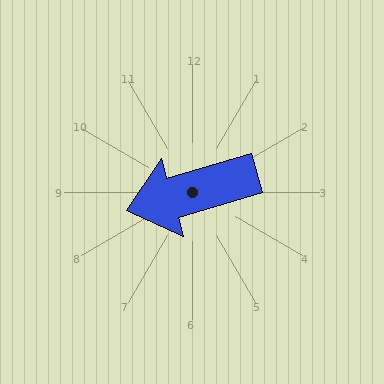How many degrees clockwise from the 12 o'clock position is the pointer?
Approximately 254 degrees.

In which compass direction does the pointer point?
West.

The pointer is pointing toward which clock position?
Roughly 8 o'clock.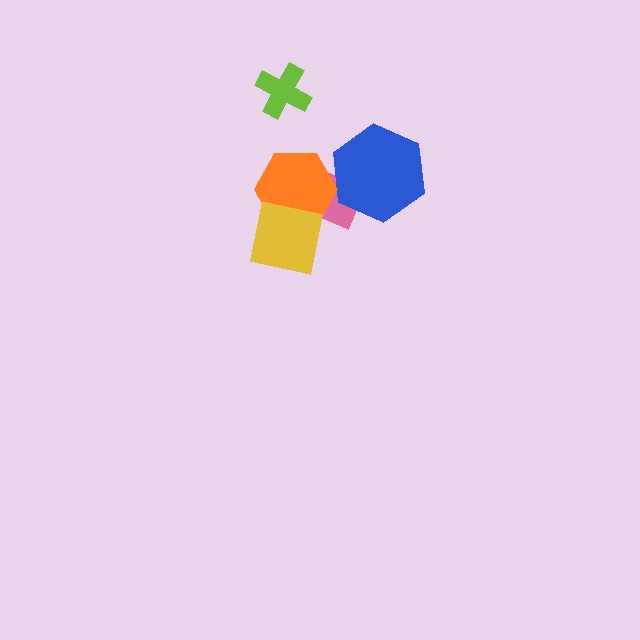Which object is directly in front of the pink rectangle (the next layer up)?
The blue hexagon is directly in front of the pink rectangle.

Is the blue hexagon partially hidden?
No, no other shape covers it.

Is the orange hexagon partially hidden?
Yes, it is partially covered by another shape.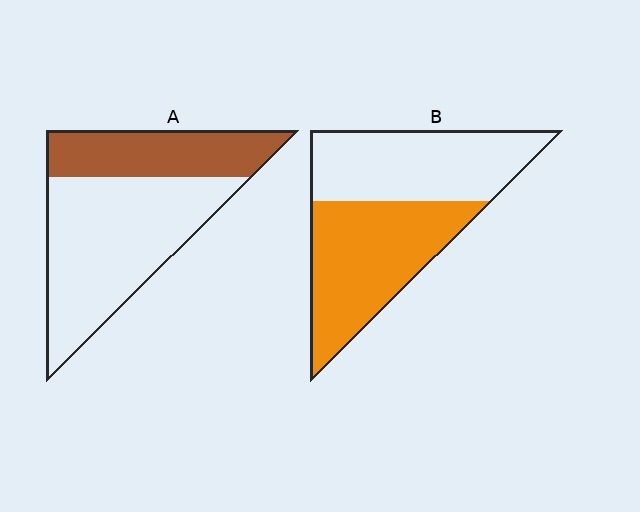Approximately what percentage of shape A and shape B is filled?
A is approximately 35% and B is approximately 50%.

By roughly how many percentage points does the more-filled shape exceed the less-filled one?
By roughly 20 percentage points (B over A).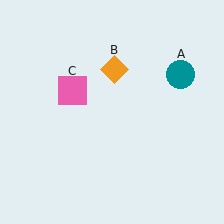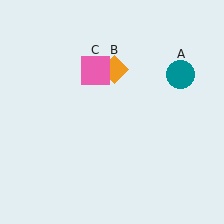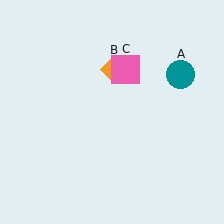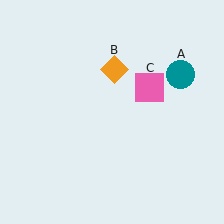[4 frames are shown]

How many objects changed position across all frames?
1 object changed position: pink square (object C).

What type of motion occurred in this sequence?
The pink square (object C) rotated clockwise around the center of the scene.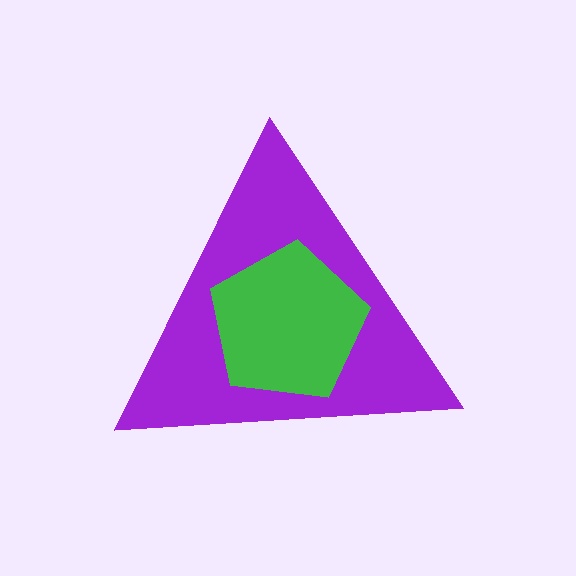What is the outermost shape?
The purple triangle.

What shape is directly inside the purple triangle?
The green pentagon.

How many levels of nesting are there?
2.